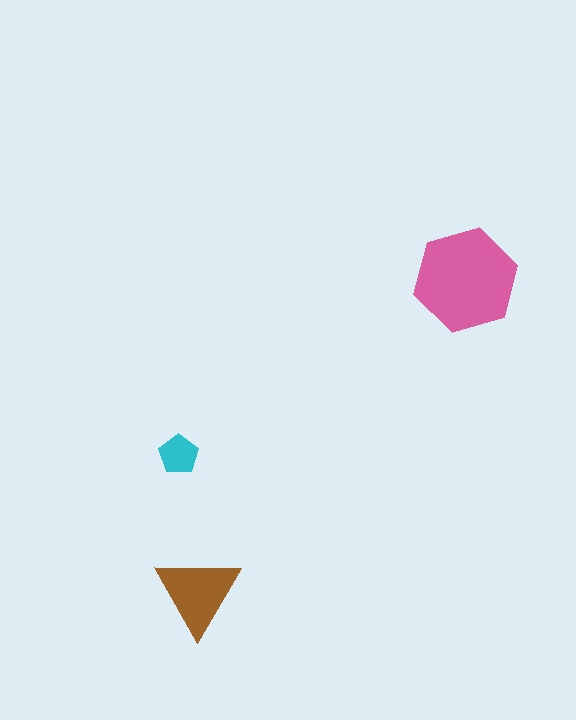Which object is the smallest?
The cyan pentagon.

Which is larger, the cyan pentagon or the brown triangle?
The brown triangle.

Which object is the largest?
The pink hexagon.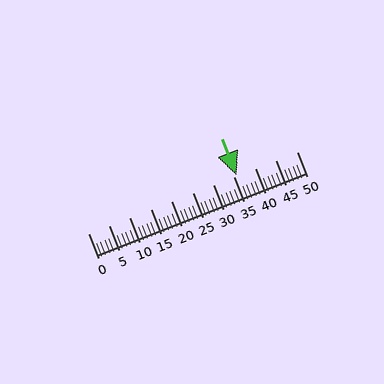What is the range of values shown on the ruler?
The ruler shows values from 0 to 50.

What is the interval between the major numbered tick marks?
The major tick marks are spaced 5 units apart.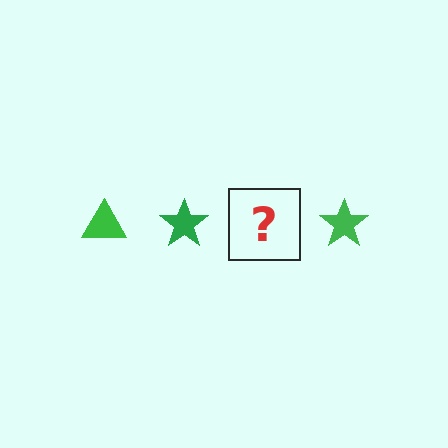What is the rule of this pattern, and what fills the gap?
The rule is that the pattern cycles through triangle, star shapes in green. The gap should be filled with a green triangle.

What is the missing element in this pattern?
The missing element is a green triangle.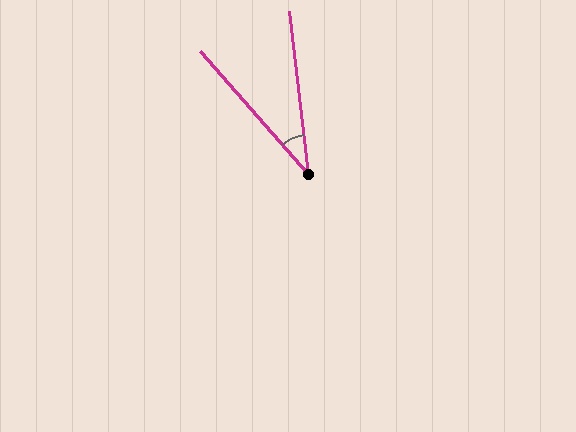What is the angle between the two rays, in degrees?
Approximately 35 degrees.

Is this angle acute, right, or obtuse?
It is acute.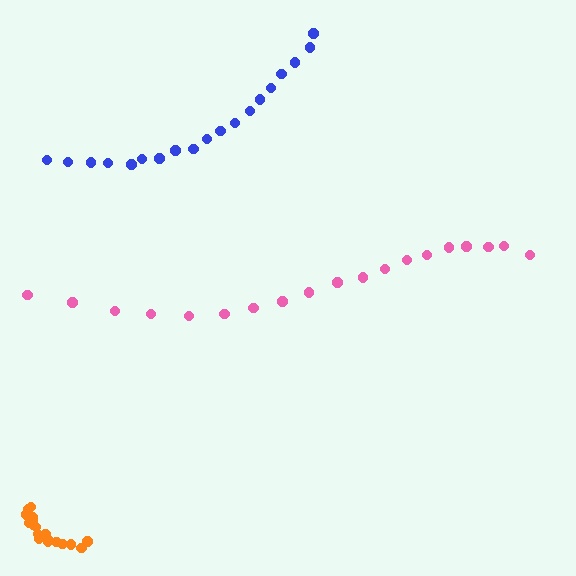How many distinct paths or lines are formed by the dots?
There are 3 distinct paths.